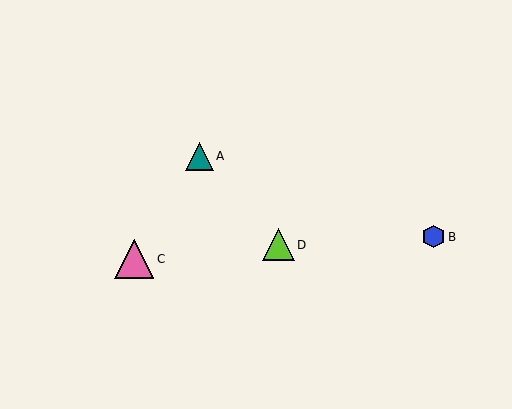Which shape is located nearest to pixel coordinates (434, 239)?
The blue hexagon (labeled B) at (434, 237) is nearest to that location.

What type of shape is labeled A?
Shape A is a teal triangle.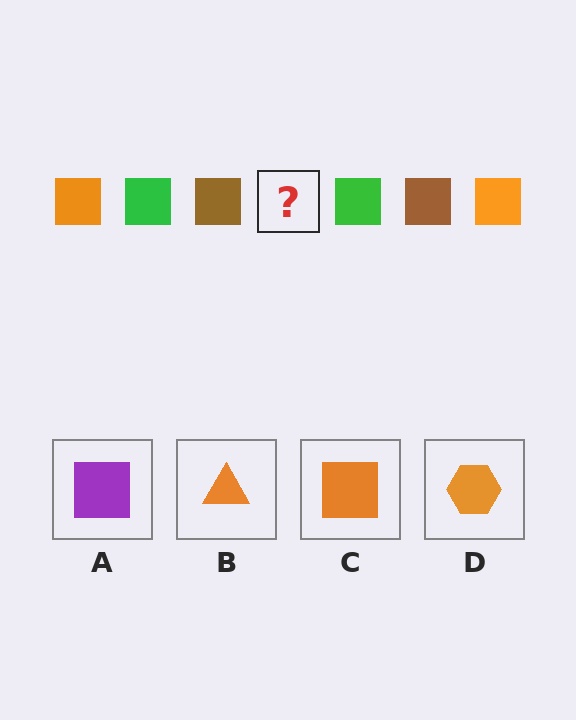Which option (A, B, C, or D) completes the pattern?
C.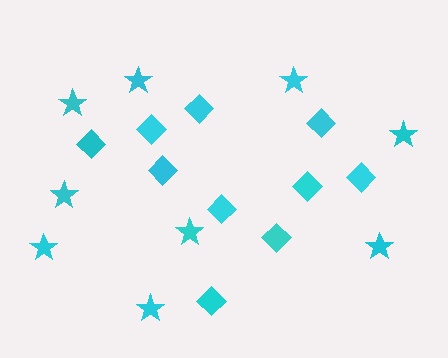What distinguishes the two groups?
There are 2 groups: one group of diamonds (10) and one group of stars (9).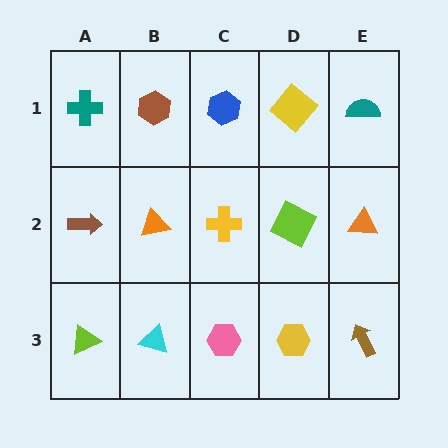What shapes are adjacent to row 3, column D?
A lime square (row 2, column D), a pink hexagon (row 3, column C), a brown arrow (row 3, column E).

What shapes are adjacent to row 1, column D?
A lime square (row 2, column D), a blue hexagon (row 1, column C), a teal semicircle (row 1, column E).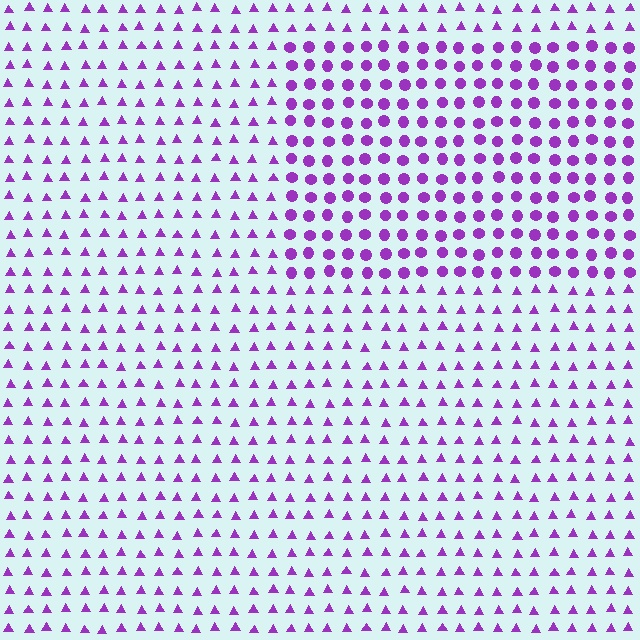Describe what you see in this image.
The image is filled with small purple elements arranged in a uniform grid. A rectangle-shaped region contains circles, while the surrounding area contains triangles. The boundary is defined purely by the change in element shape.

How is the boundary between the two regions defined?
The boundary is defined by a change in element shape: circles inside vs. triangles outside. All elements share the same color and spacing.